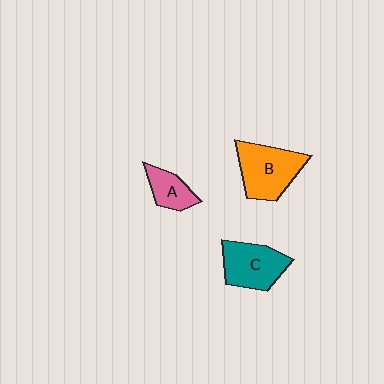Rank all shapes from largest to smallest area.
From largest to smallest: B (orange), C (teal), A (pink).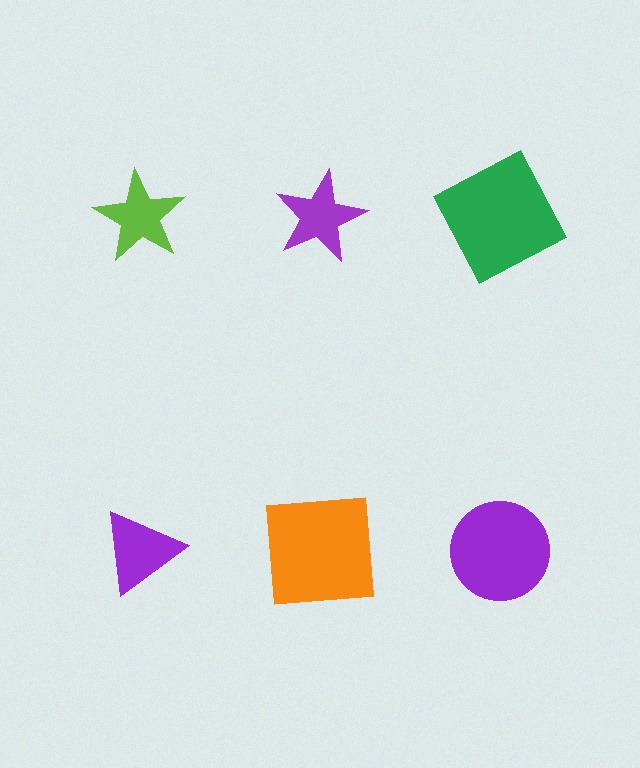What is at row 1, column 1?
A lime star.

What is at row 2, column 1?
A purple triangle.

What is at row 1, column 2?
A purple star.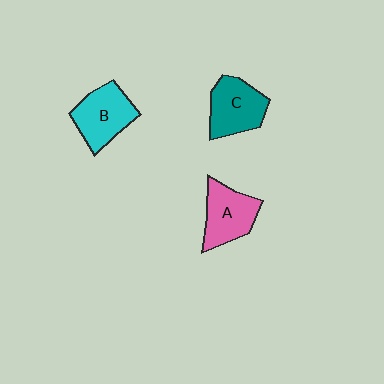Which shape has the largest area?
Shape B (cyan).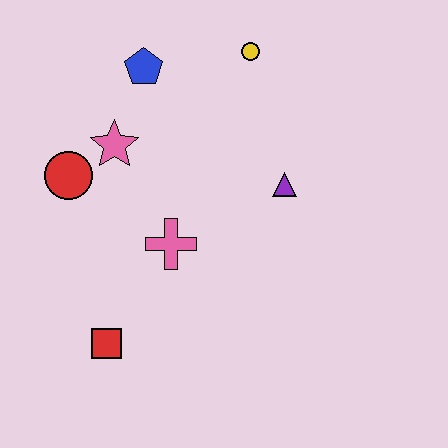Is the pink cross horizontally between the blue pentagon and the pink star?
No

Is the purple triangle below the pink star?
Yes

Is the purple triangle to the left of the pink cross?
No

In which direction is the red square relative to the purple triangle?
The red square is to the left of the purple triangle.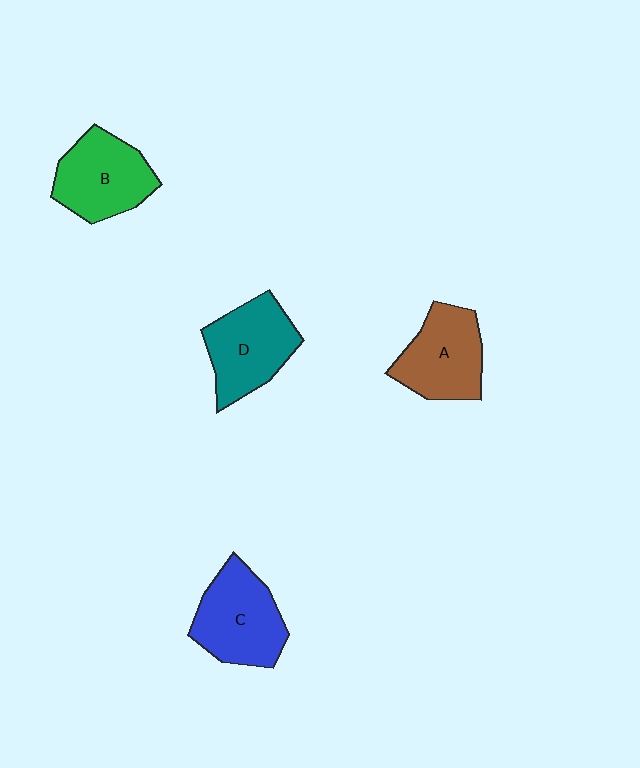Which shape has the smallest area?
Shape A (brown).